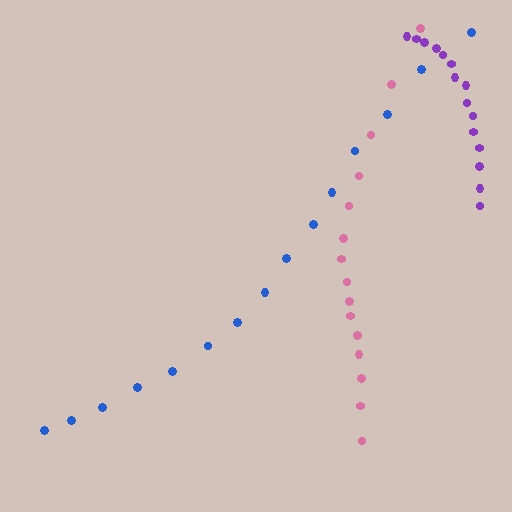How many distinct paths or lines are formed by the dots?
There are 3 distinct paths.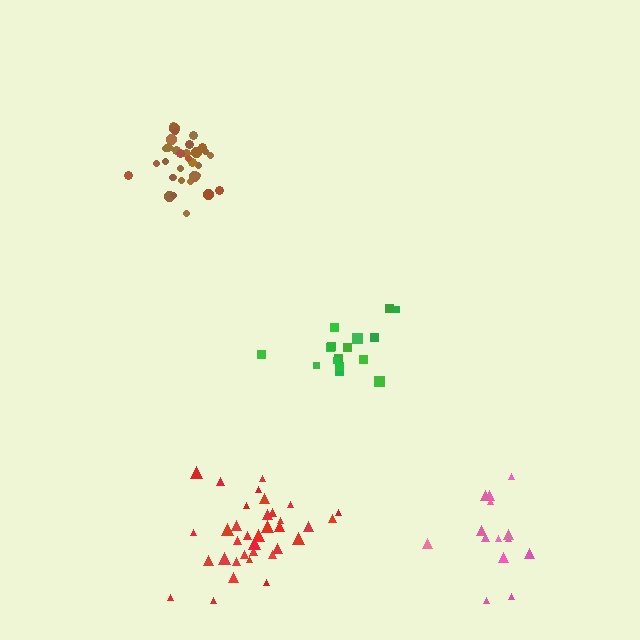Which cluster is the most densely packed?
Brown.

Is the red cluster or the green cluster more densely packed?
Red.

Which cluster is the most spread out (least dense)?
Pink.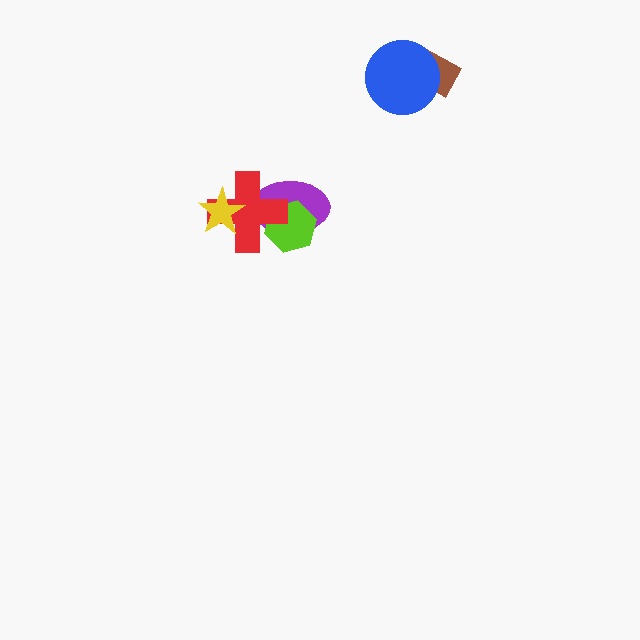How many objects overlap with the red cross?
3 objects overlap with the red cross.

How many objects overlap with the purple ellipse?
2 objects overlap with the purple ellipse.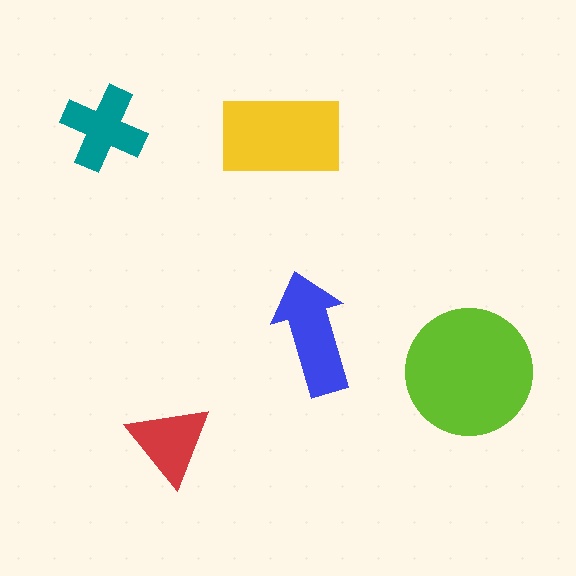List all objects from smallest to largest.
The red triangle, the teal cross, the blue arrow, the yellow rectangle, the lime circle.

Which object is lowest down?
The red triangle is bottommost.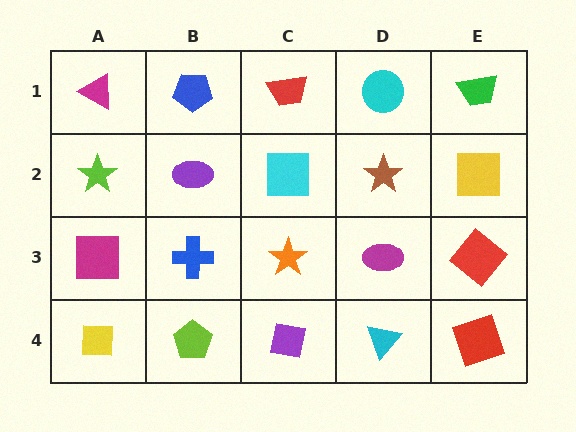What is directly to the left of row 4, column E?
A cyan triangle.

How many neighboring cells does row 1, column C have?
3.